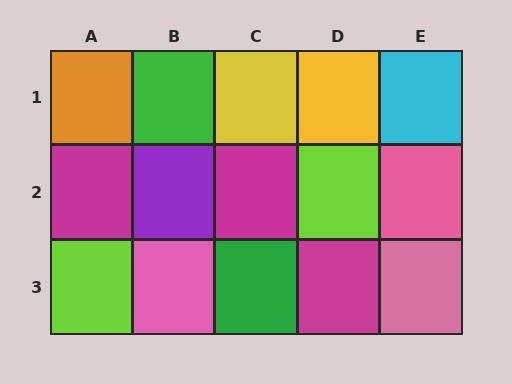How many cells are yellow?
2 cells are yellow.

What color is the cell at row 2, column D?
Lime.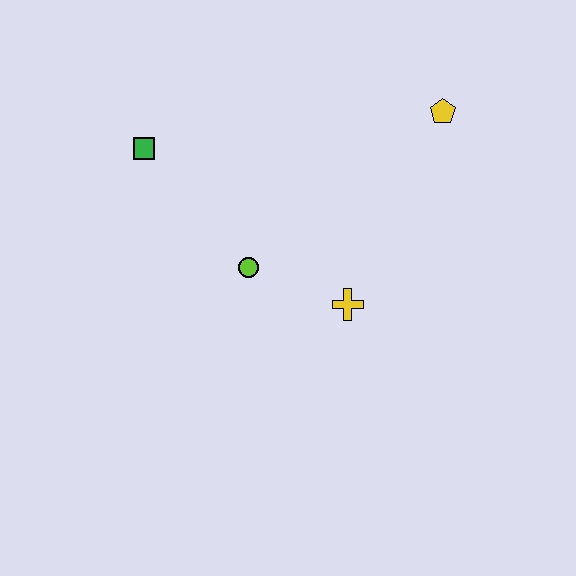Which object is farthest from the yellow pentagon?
The green square is farthest from the yellow pentagon.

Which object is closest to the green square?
The lime circle is closest to the green square.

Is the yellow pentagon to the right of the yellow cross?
Yes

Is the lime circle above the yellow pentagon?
No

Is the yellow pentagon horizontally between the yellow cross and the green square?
No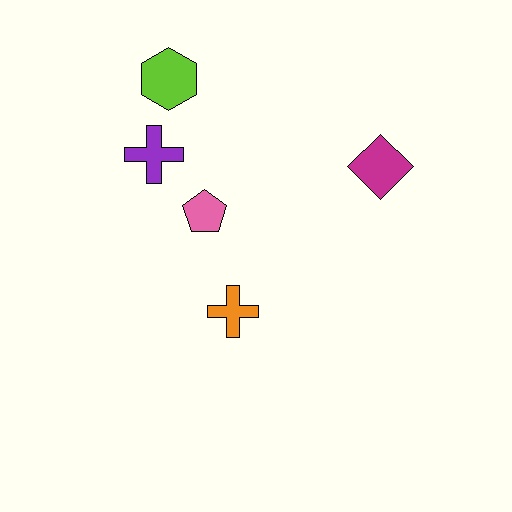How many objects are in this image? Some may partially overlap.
There are 5 objects.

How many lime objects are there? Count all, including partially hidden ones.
There is 1 lime object.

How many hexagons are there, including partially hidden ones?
There is 1 hexagon.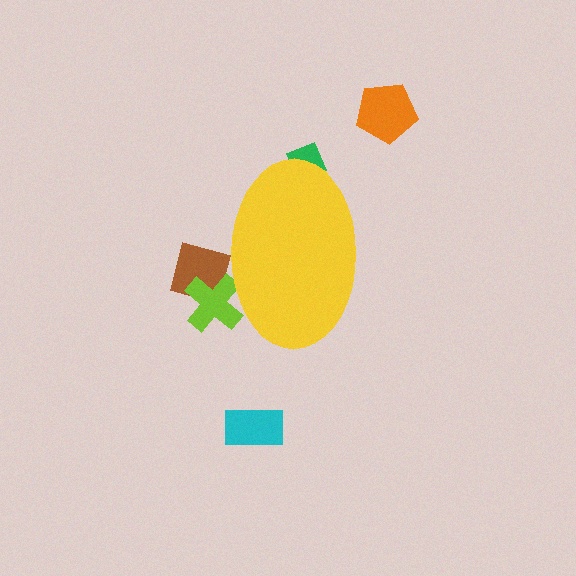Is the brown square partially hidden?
Yes, the brown square is partially hidden behind the yellow ellipse.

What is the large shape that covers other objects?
A yellow ellipse.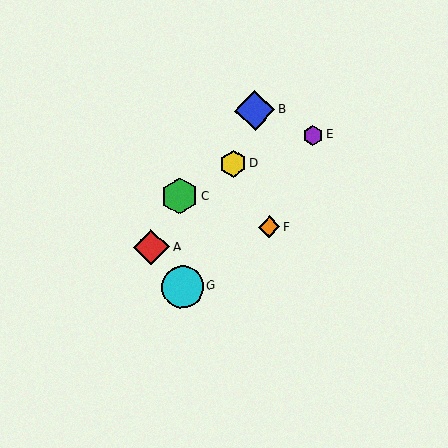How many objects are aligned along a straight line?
3 objects (B, D, G) are aligned along a straight line.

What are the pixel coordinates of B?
Object B is at (255, 110).